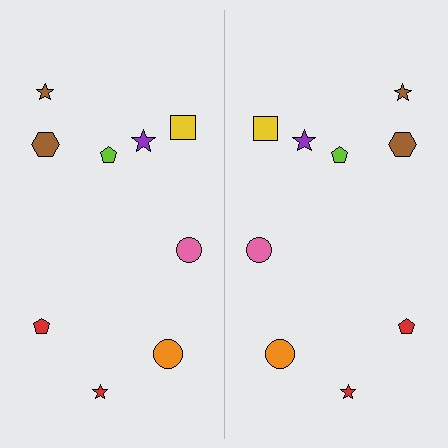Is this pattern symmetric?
Yes, this pattern has bilateral (reflection) symmetry.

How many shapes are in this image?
There are 18 shapes in this image.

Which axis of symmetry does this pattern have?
The pattern has a vertical axis of symmetry running through the center of the image.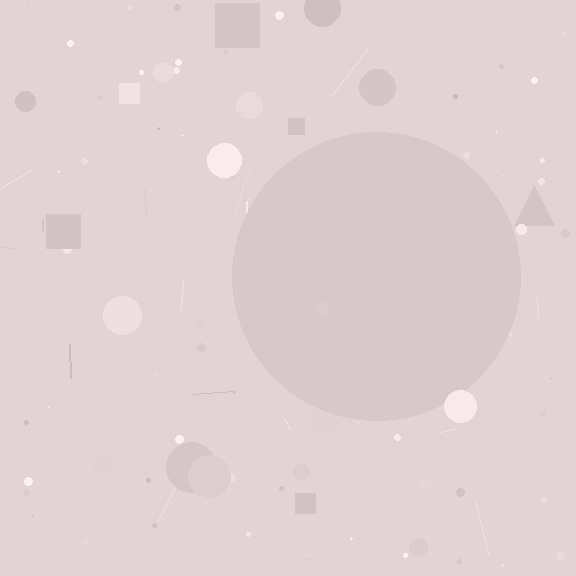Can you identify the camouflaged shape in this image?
The camouflaged shape is a circle.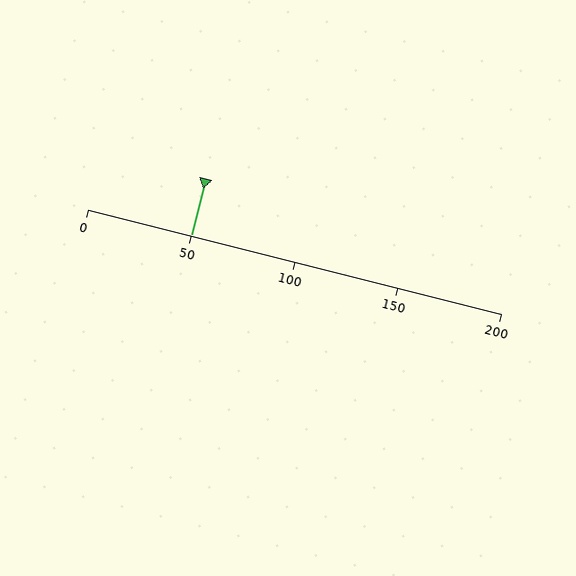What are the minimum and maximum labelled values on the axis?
The axis runs from 0 to 200.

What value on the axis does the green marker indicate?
The marker indicates approximately 50.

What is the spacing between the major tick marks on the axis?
The major ticks are spaced 50 apart.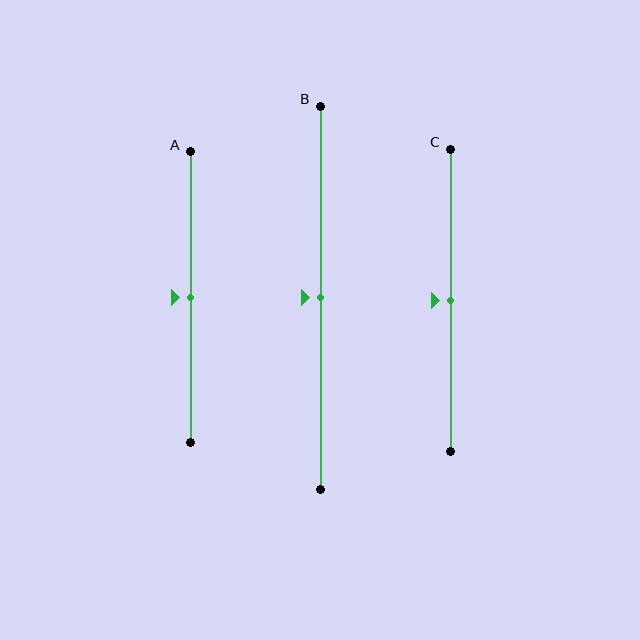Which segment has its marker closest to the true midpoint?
Segment A has its marker closest to the true midpoint.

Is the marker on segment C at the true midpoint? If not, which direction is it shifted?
Yes, the marker on segment C is at the true midpoint.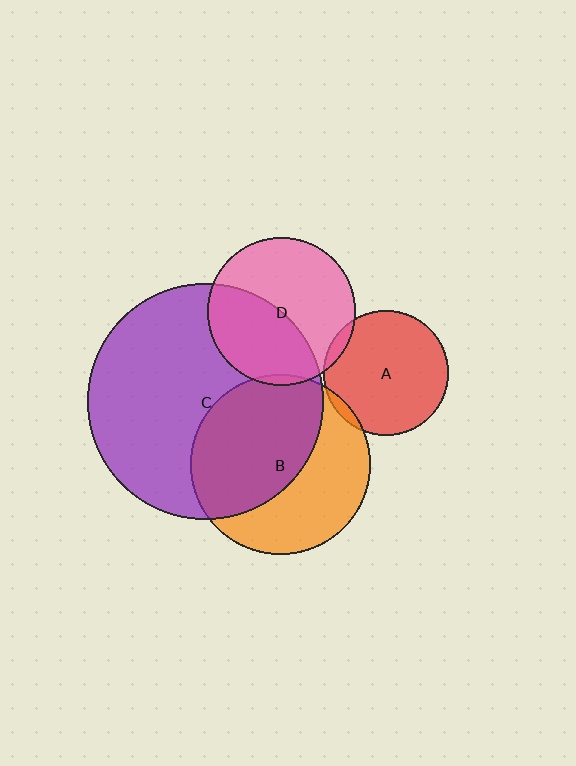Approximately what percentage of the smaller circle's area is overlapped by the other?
Approximately 5%.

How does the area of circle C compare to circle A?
Approximately 3.5 times.